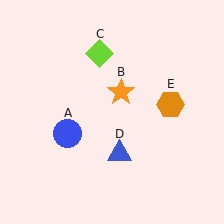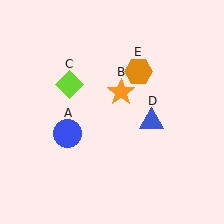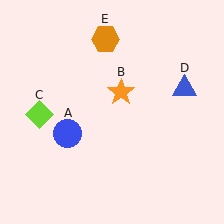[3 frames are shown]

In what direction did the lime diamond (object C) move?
The lime diamond (object C) moved down and to the left.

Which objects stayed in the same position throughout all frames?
Blue circle (object A) and orange star (object B) remained stationary.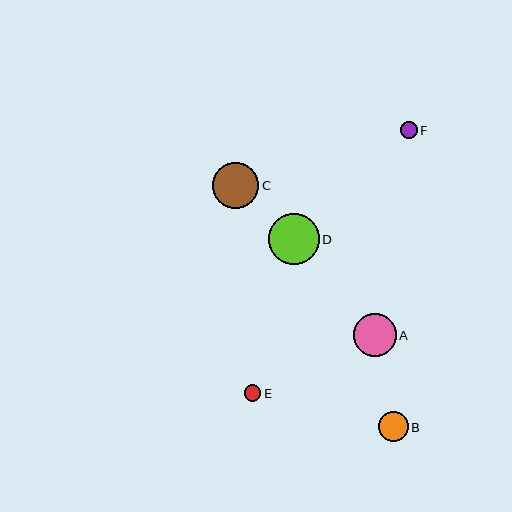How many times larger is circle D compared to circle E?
Circle D is approximately 3.1 times the size of circle E.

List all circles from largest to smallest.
From largest to smallest: D, C, A, B, E, F.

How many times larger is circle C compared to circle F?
Circle C is approximately 2.8 times the size of circle F.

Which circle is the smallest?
Circle F is the smallest with a size of approximately 17 pixels.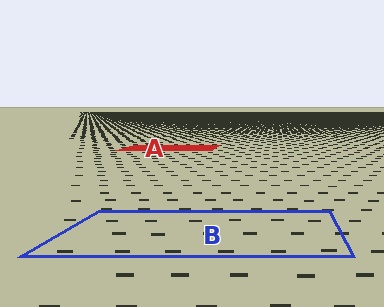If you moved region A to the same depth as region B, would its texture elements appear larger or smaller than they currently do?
They would appear larger. At a closer depth, the same texture elements are projected at a bigger on-screen size.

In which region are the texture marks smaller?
The texture marks are smaller in region A, because it is farther away.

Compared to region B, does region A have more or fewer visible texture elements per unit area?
Region A has more texture elements per unit area — they are packed more densely because it is farther away.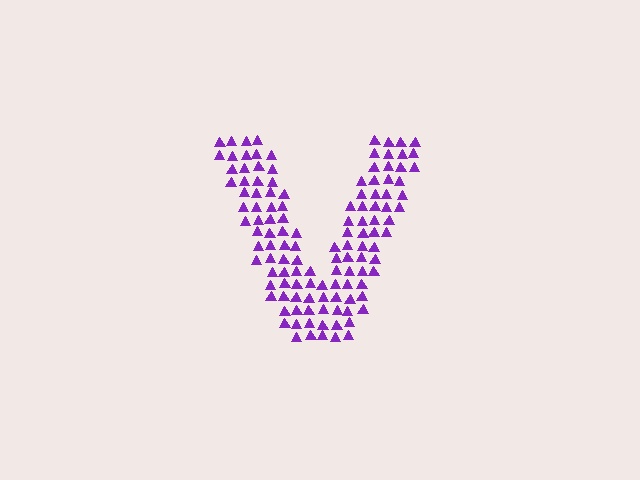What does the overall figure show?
The overall figure shows the letter V.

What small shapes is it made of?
It is made of small triangles.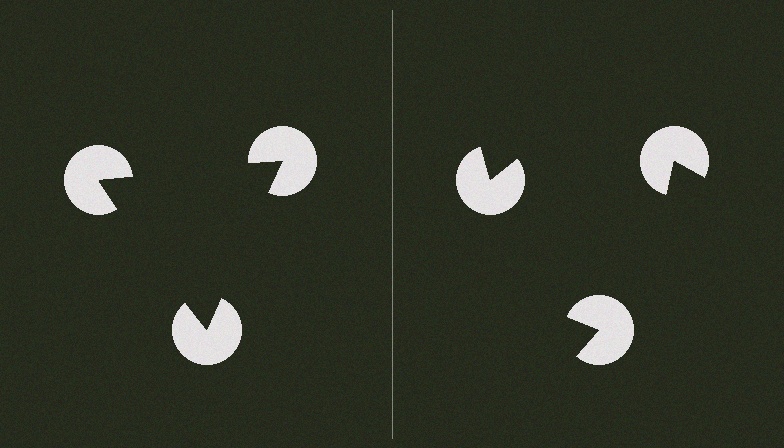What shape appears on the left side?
An illusory triangle.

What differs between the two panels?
The pac-man discs are positioned identically on both sides; only the wedge orientations differ. On the left they align to a triangle; on the right they are misaligned.